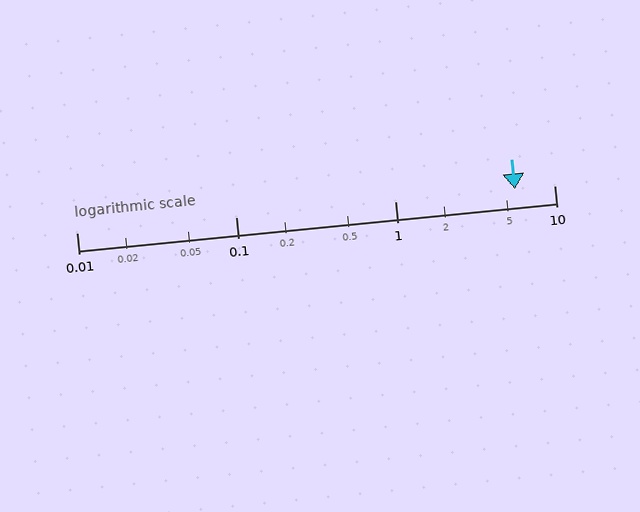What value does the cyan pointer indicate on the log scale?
The pointer indicates approximately 5.7.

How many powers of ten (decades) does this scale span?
The scale spans 3 decades, from 0.01 to 10.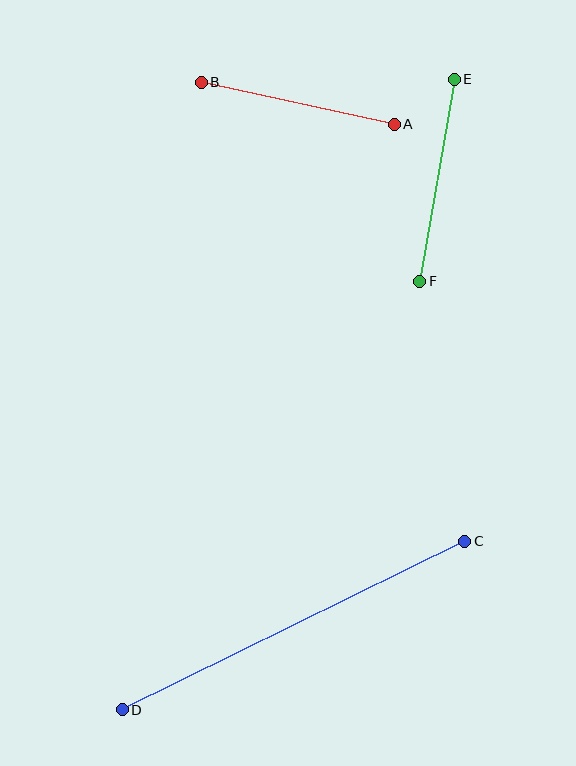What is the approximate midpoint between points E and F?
The midpoint is at approximately (437, 180) pixels.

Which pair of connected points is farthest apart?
Points C and D are farthest apart.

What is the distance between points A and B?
The distance is approximately 197 pixels.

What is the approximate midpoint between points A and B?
The midpoint is at approximately (298, 103) pixels.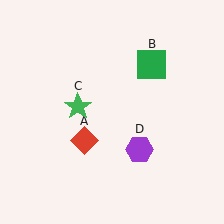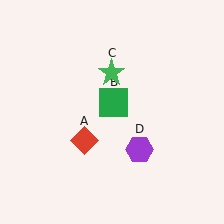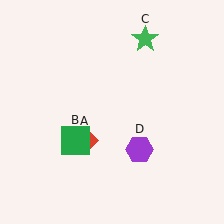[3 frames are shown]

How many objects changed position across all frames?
2 objects changed position: green square (object B), green star (object C).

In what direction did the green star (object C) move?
The green star (object C) moved up and to the right.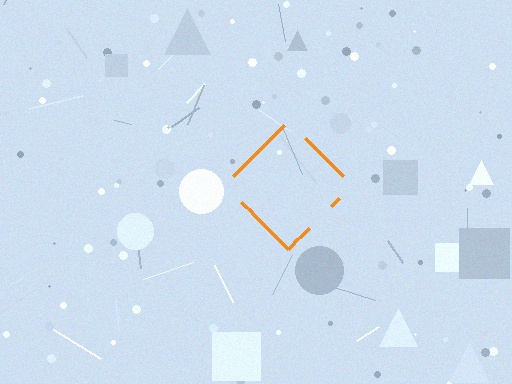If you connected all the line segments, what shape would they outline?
They would outline a diamond.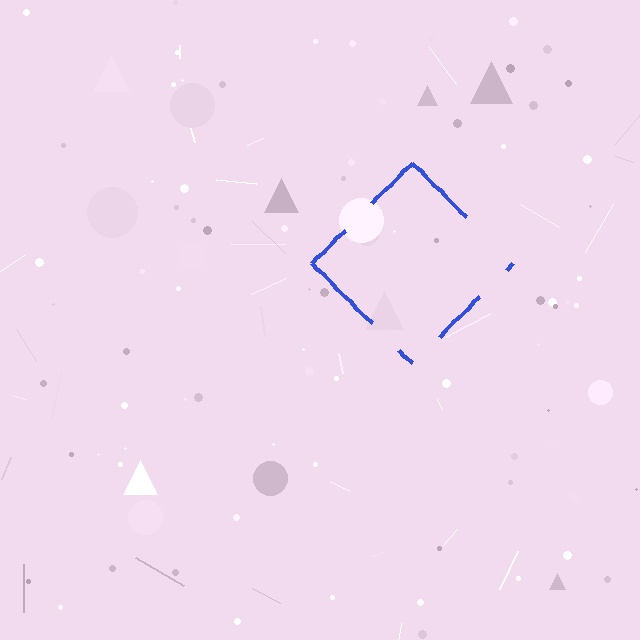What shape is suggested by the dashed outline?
The dashed outline suggests a diamond.